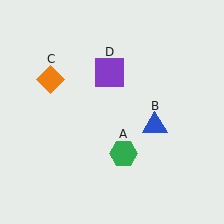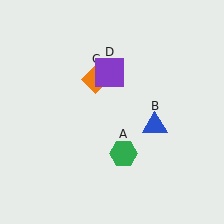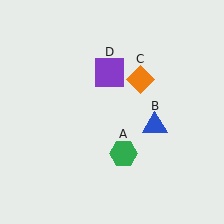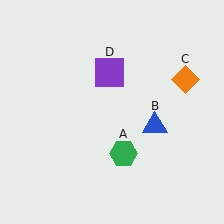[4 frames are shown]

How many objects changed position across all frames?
1 object changed position: orange diamond (object C).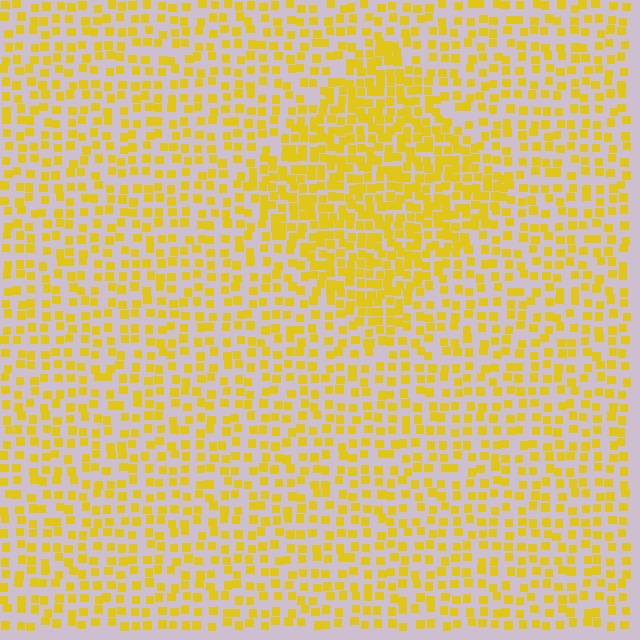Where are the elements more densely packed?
The elements are more densely packed inside the diamond boundary.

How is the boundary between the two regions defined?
The boundary is defined by a change in element density (approximately 1.8x ratio). All elements are the same color, size, and shape.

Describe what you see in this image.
The image contains small yellow elements arranged at two different densities. A diamond-shaped region is visible where the elements are more densely packed than the surrounding area.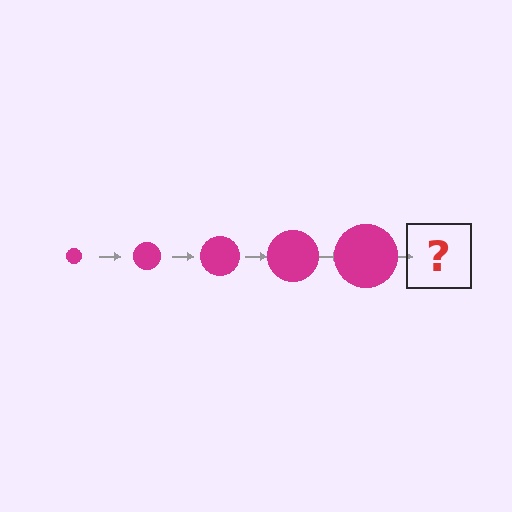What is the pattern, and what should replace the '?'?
The pattern is that the circle gets progressively larger each step. The '?' should be a magenta circle, larger than the previous one.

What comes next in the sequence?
The next element should be a magenta circle, larger than the previous one.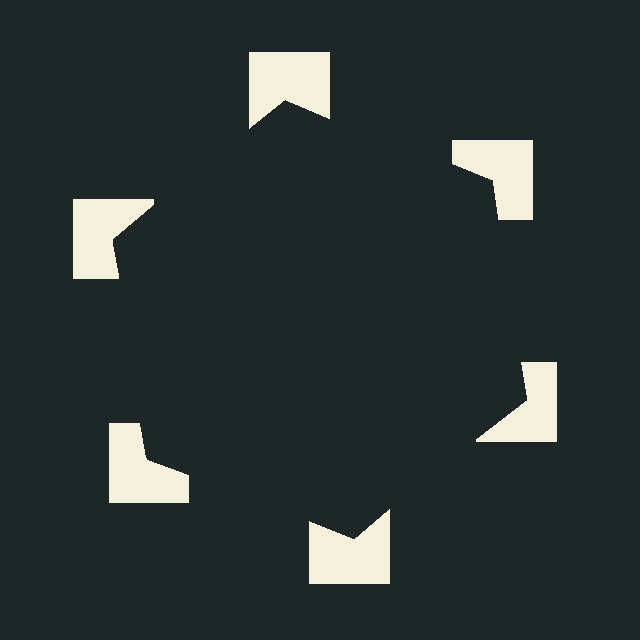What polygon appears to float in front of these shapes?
An illusory hexagon — its edges are inferred from the aligned wedge cuts in the notched squares, not physically drawn.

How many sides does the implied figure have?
6 sides.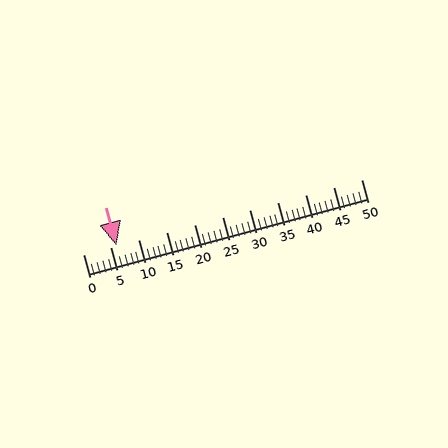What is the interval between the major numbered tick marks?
The major tick marks are spaced 5 units apart.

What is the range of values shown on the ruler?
The ruler shows values from 0 to 50.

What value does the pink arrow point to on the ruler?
The pink arrow points to approximately 6.